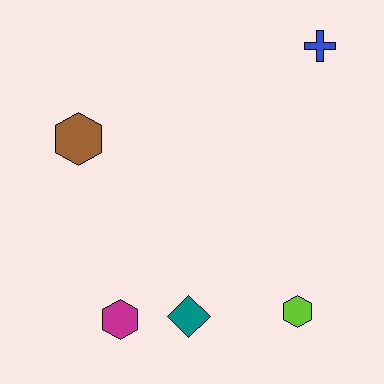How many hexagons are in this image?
There are 3 hexagons.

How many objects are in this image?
There are 5 objects.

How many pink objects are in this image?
There are no pink objects.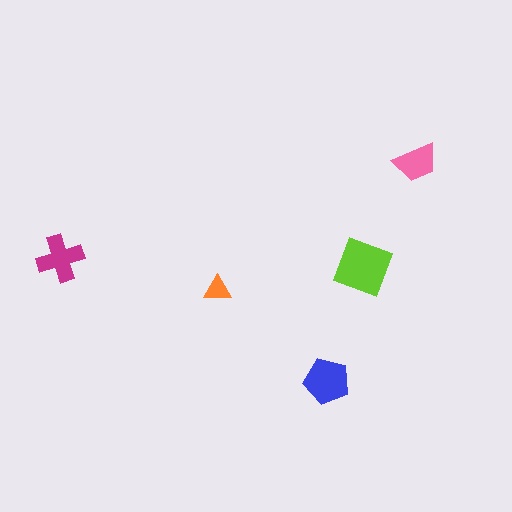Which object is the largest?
The lime diamond.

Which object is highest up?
The pink trapezoid is topmost.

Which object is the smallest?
The orange triangle.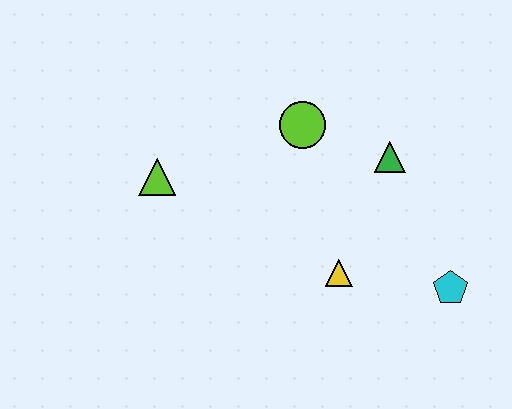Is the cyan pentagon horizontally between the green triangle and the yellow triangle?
No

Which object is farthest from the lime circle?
The cyan pentagon is farthest from the lime circle.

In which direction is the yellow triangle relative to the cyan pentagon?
The yellow triangle is to the left of the cyan pentagon.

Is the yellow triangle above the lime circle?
No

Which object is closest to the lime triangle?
The lime circle is closest to the lime triangle.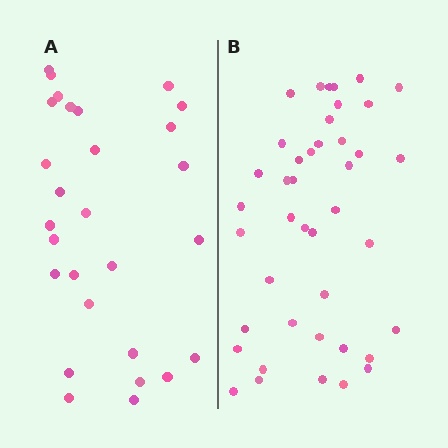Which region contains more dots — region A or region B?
Region B (the right region) has more dots.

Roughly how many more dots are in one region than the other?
Region B has approximately 15 more dots than region A.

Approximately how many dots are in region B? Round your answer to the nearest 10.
About 40 dots. (The exact count is 42, which rounds to 40.)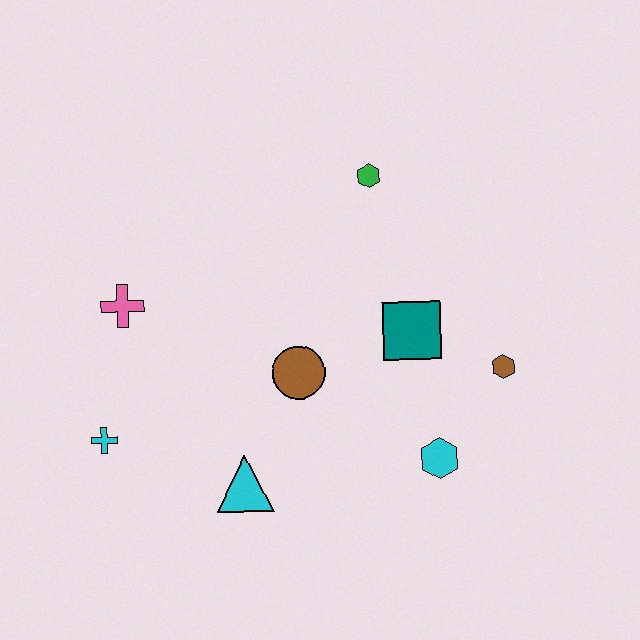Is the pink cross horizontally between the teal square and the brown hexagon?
No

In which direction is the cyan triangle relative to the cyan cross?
The cyan triangle is to the right of the cyan cross.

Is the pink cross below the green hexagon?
Yes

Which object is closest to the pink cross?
The cyan cross is closest to the pink cross.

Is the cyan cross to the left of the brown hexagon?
Yes